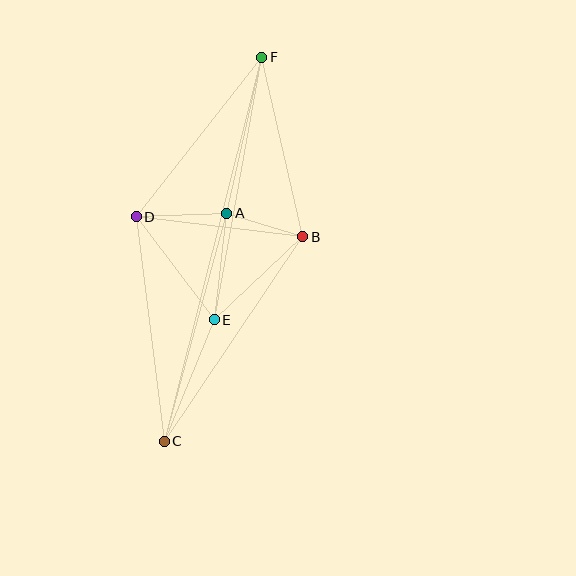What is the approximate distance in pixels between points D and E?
The distance between D and E is approximately 129 pixels.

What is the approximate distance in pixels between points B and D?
The distance between B and D is approximately 167 pixels.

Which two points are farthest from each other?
Points C and F are farthest from each other.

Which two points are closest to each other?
Points A and B are closest to each other.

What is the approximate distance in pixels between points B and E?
The distance between B and E is approximately 122 pixels.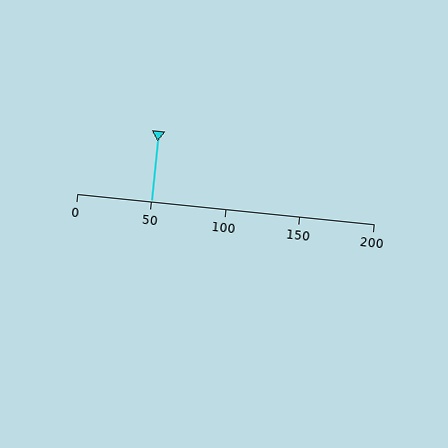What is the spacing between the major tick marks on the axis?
The major ticks are spaced 50 apart.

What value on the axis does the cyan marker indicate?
The marker indicates approximately 50.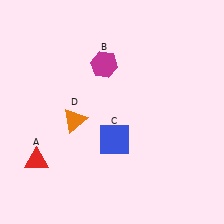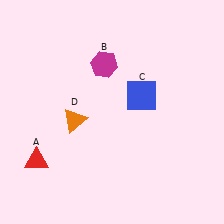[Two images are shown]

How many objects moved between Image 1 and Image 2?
1 object moved between the two images.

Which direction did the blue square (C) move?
The blue square (C) moved up.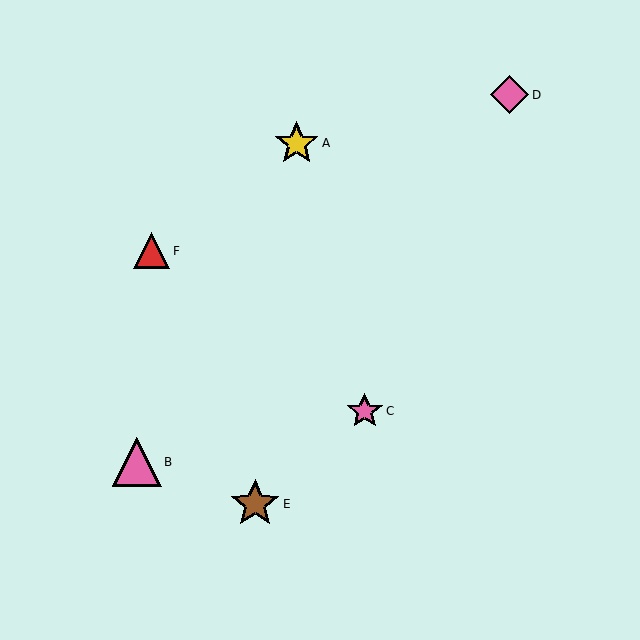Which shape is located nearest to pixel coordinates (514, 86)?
The pink diamond (labeled D) at (510, 95) is nearest to that location.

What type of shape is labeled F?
Shape F is a red triangle.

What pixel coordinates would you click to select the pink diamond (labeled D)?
Click at (510, 95) to select the pink diamond D.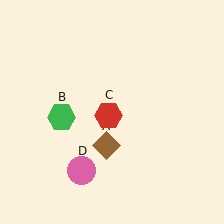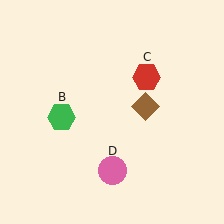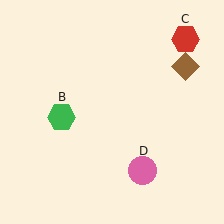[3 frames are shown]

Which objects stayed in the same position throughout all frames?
Green hexagon (object B) remained stationary.